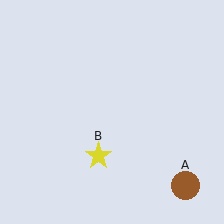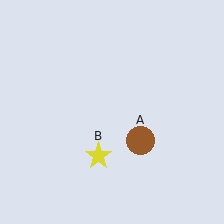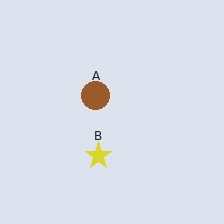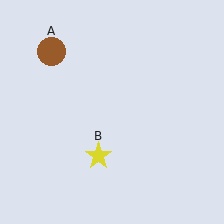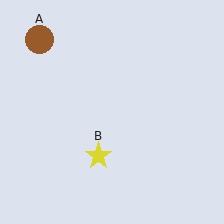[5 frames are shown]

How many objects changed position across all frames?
1 object changed position: brown circle (object A).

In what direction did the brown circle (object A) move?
The brown circle (object A) moved up and to the left.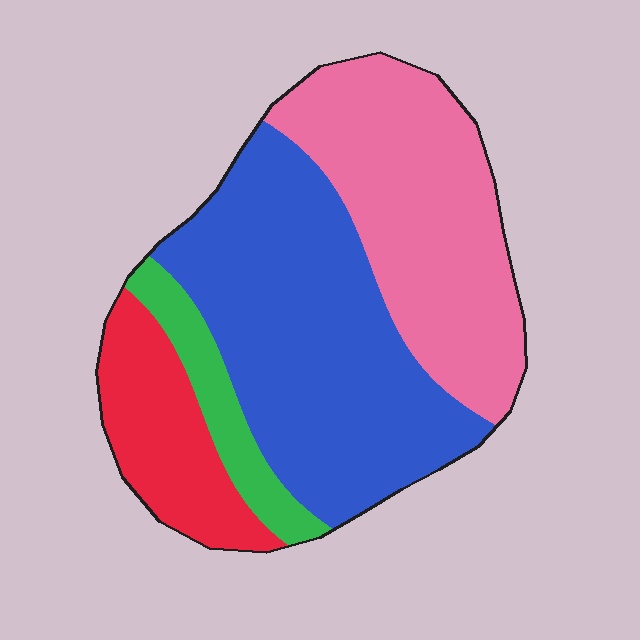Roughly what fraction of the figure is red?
Red takes up about one sixth (1/6) of the figure.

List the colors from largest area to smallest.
From largest to smallest: blue, pink, red, green.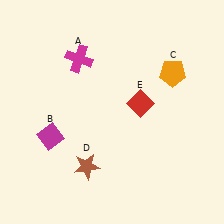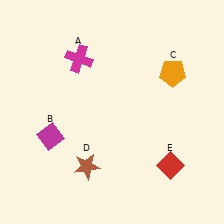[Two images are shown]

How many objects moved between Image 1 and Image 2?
1 object moved between the two images.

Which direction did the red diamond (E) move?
The red diamond (E) moved down.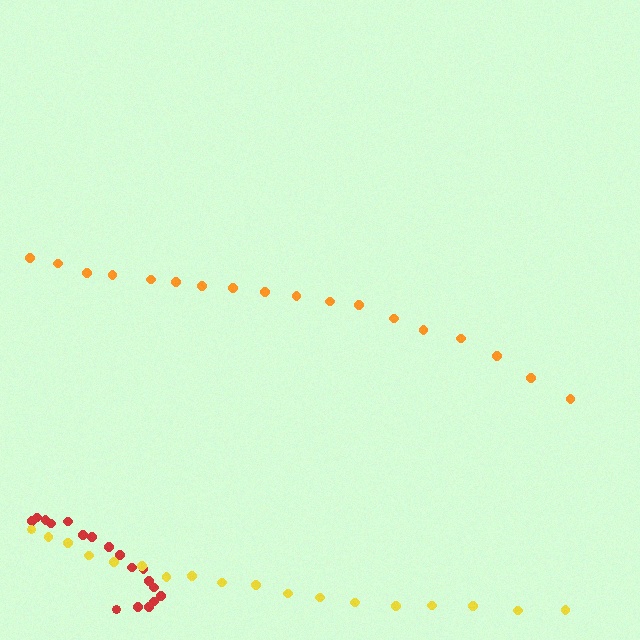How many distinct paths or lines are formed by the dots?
There are 3 distinct paths.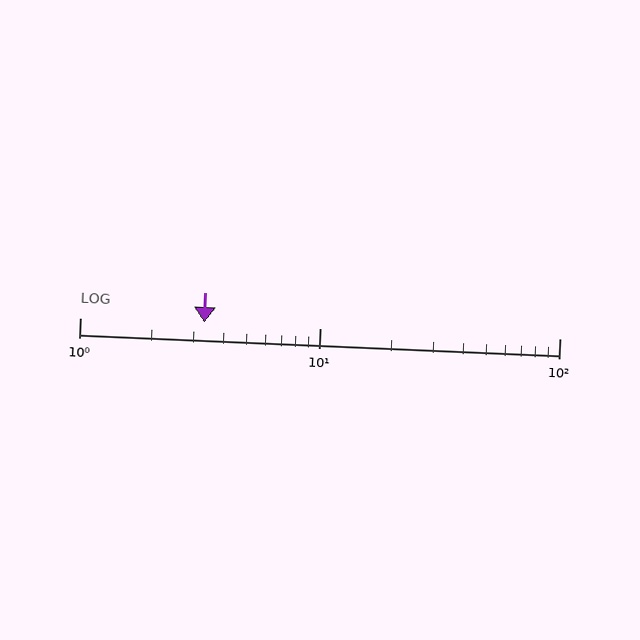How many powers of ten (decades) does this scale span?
The scale spans 2 decades, from 1 to 100.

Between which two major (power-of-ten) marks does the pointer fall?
The pointer is between 1 and 10.